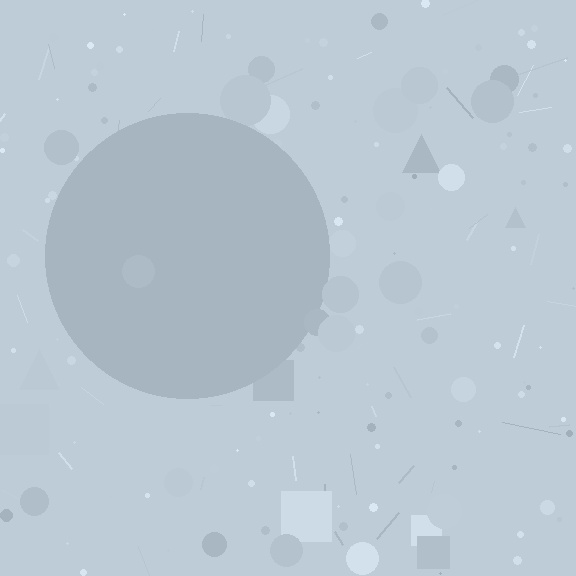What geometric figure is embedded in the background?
A circle is embedded in the background.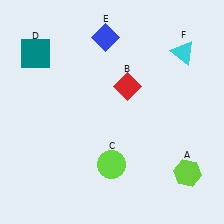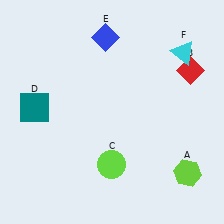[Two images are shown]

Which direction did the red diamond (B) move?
The red diamond (B) moved right.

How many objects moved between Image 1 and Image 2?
2 objects moved between the two images.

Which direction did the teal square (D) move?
The teal square (D) moved down.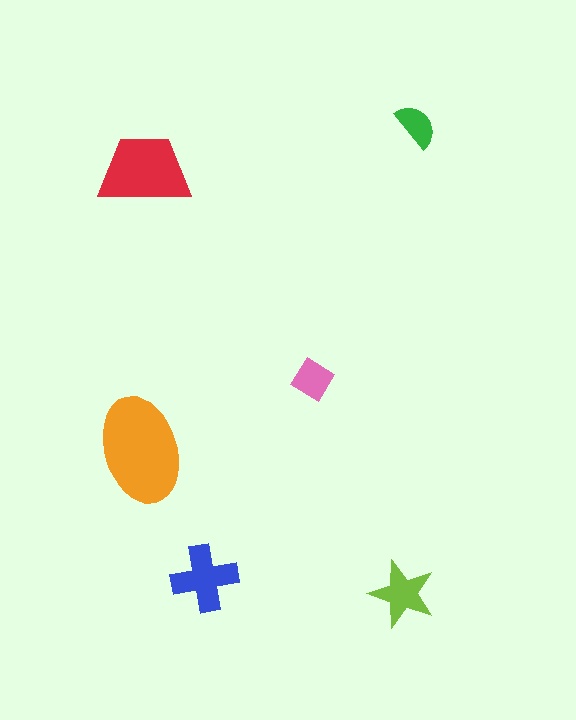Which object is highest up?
The green semicircle is topmost.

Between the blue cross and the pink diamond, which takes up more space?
The blue cross.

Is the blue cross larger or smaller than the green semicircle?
Larger.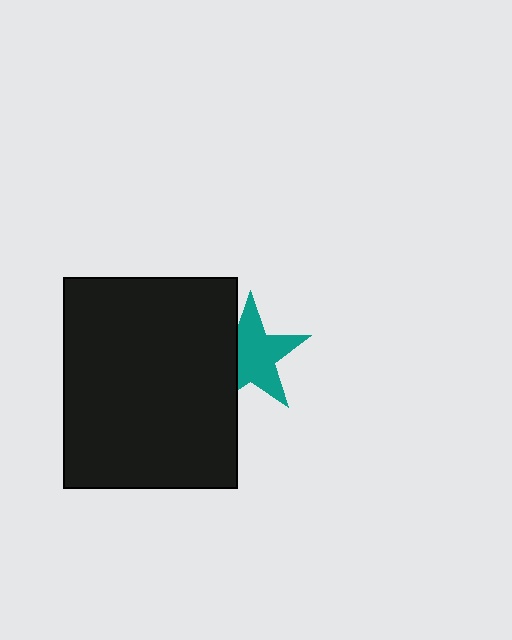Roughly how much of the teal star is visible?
Most of it is visible (roughly 70%).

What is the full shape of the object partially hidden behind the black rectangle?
The partially hidden object is a teal star.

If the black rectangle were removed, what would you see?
You would see the complete teal star.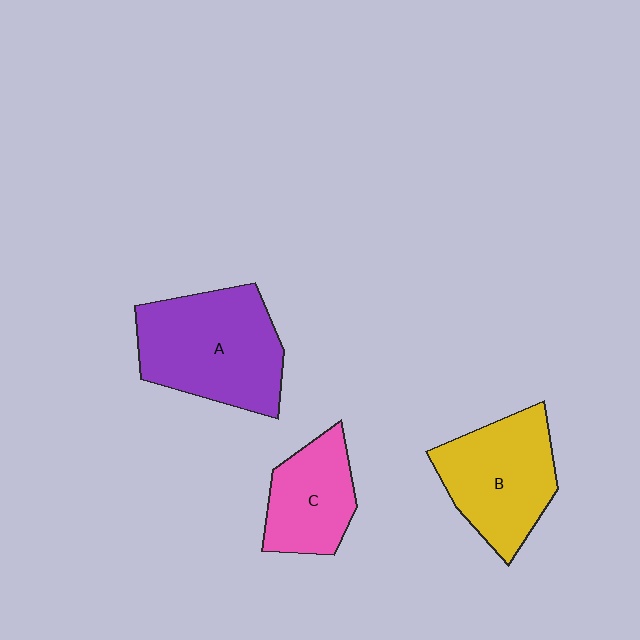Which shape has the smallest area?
Shape C (pink).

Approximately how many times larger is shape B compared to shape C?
Approximately 1.4 times.